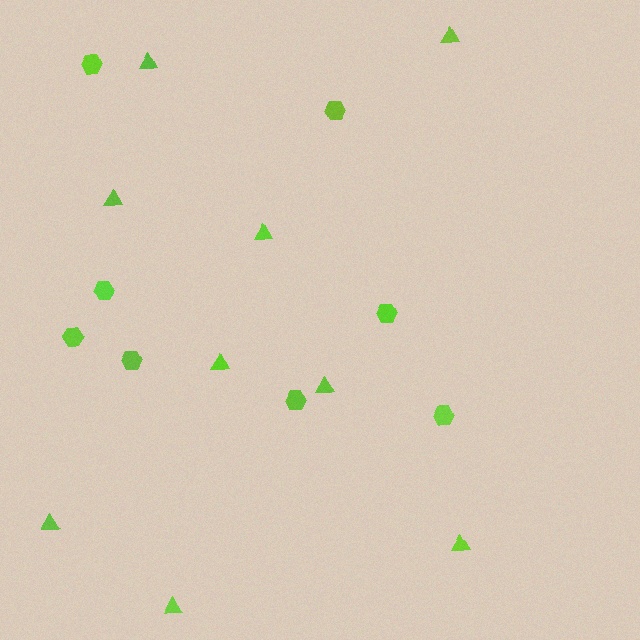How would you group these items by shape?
There are 2 groups: one group of triangles (9) and one group of hexagons (8).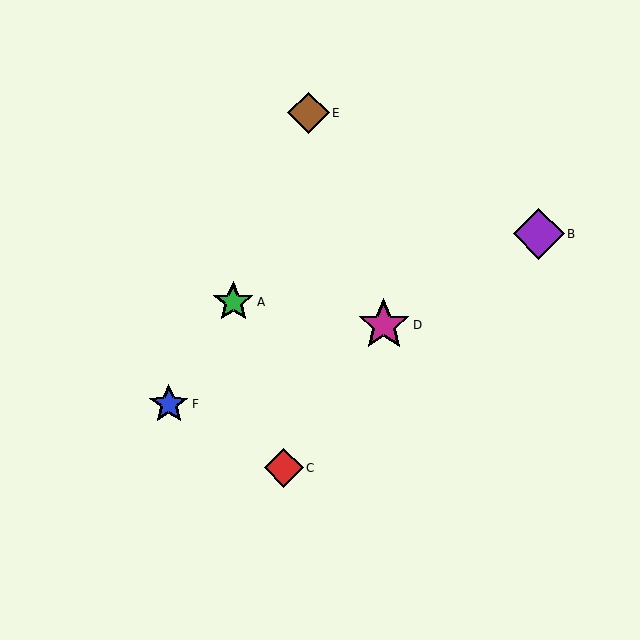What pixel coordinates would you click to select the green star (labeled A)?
Click at (233, 302) to select the green star A.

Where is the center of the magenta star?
The center of the magenta star is at (384, 325).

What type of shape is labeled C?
Shape C is a red diamond.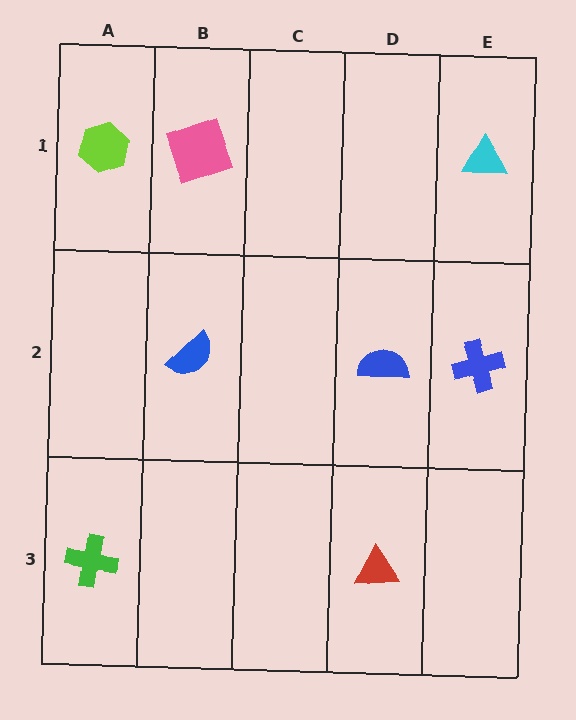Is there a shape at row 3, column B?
No, that cell is empty.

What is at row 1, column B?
A pink square.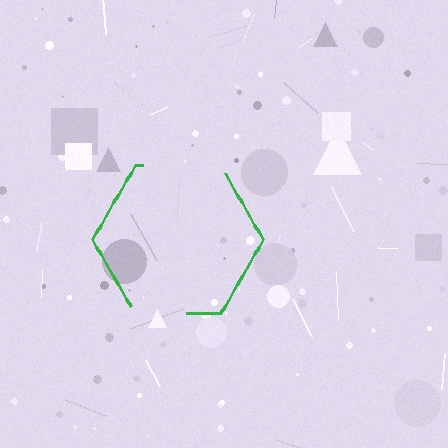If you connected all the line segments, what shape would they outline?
They would outline a hexagon.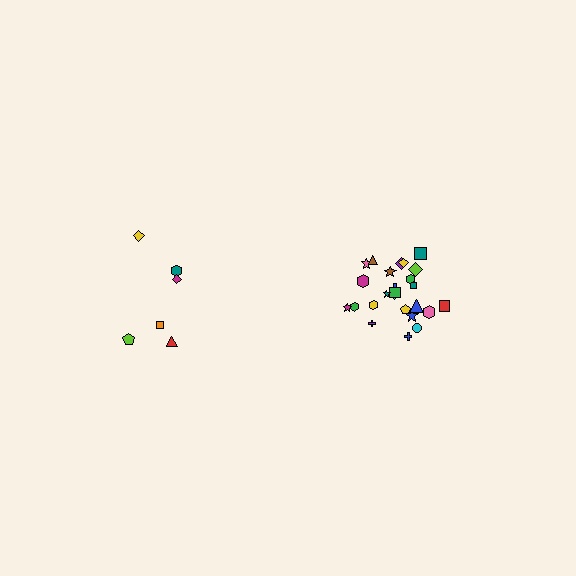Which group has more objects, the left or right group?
The right group.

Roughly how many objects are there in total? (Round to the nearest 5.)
Roughly 30 objects in total.